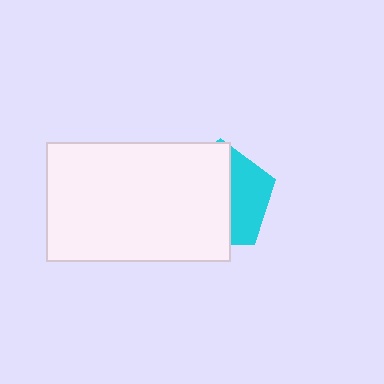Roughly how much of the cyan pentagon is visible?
A small part of it is visible (roughly 36%).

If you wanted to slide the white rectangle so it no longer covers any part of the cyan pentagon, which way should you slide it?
Slide it left — that is the most direct way to separate the two shapes.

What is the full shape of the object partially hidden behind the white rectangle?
The partially hidden object is a cyan pentagon.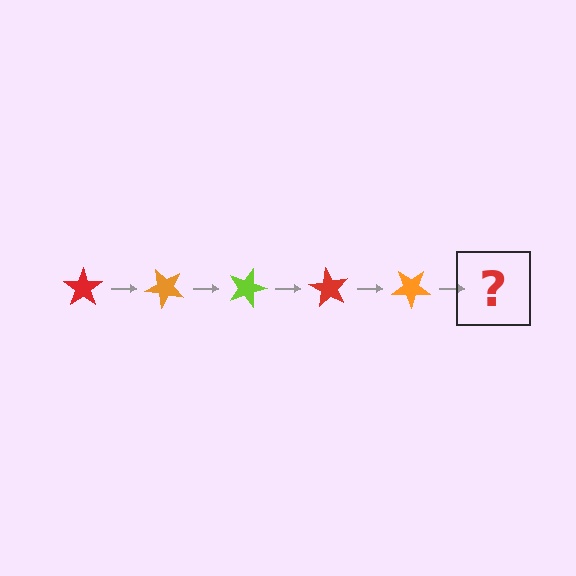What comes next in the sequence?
The next element should be a lime star, rotated 225 degrees from the start.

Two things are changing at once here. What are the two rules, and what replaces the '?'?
The two rules are that it rotates 45 degrees each step and the color cycles through red, orange, and lime. The '?' should be a lime star, rotated 225 degrees from the start.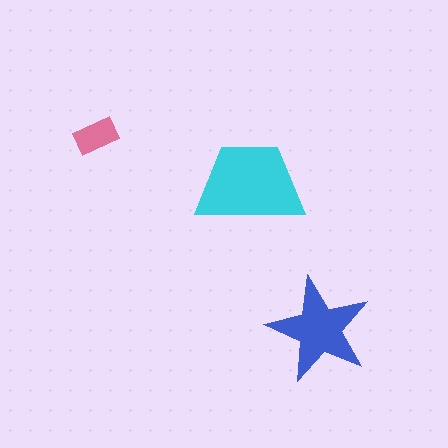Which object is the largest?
The cyan trapezoid.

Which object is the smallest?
The pink rectangle.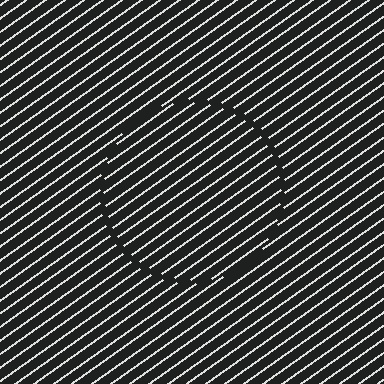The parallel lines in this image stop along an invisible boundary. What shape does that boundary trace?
An illusory circle. The interior of the shape contains the same grating, shifted by half a period — the contour is defined by the phase discontinuity where line-ends from the inner and outer gratings abut.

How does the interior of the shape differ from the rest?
The interior of the shape contains the same grating, shifted by half a period — the contour is defined by the phase discontinuity where line-ends from the inner and outer gratings abut.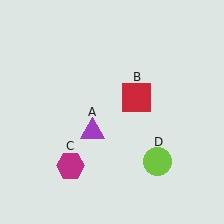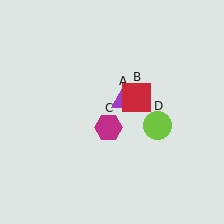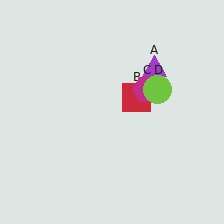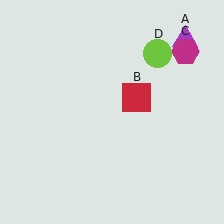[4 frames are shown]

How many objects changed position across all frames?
3 objects changed position: purple triangle (object A), magenta hexagon (object C), lime circle (object D).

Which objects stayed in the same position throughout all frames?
Red square (object B) remained stationary.